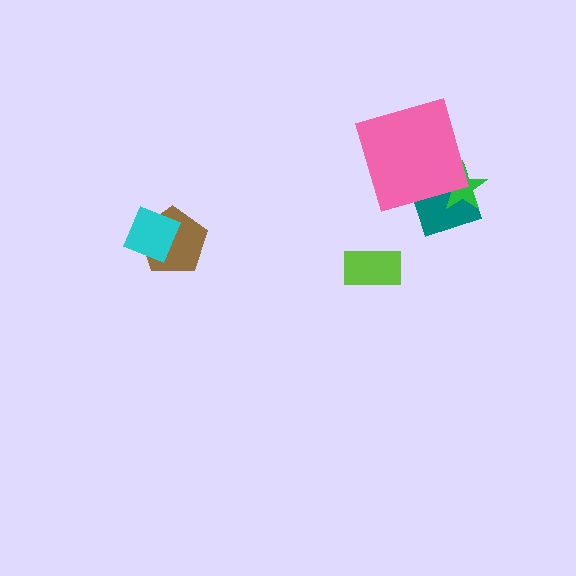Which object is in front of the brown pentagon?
The cyan diamond is in front of the brown pentagon.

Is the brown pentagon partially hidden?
Yes, it is partially covered by another shape.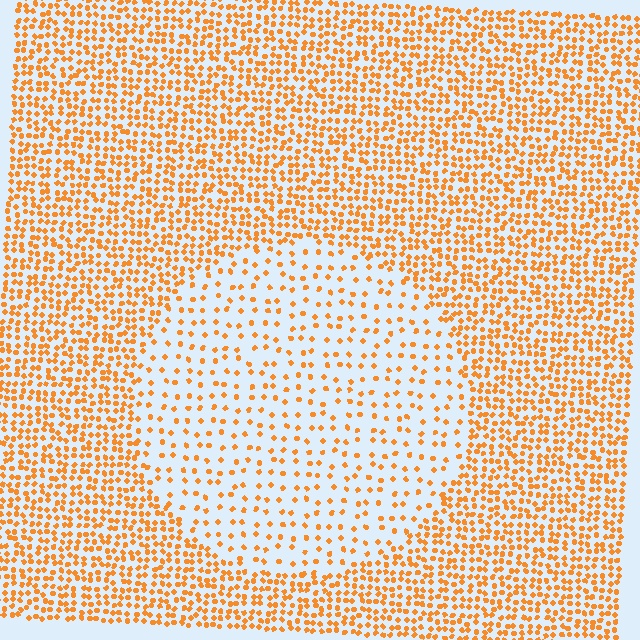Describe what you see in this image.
The image contains small orange elements arranged at two different densities. A circle-shaped region is visible where the elements are less densely packed than the surrounding area.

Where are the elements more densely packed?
The elements are more densely packed outside the circle boundary.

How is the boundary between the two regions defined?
The boundary is defined by a change in element density (approximately 2.6x ratio). All elements are the same color, size, and shape.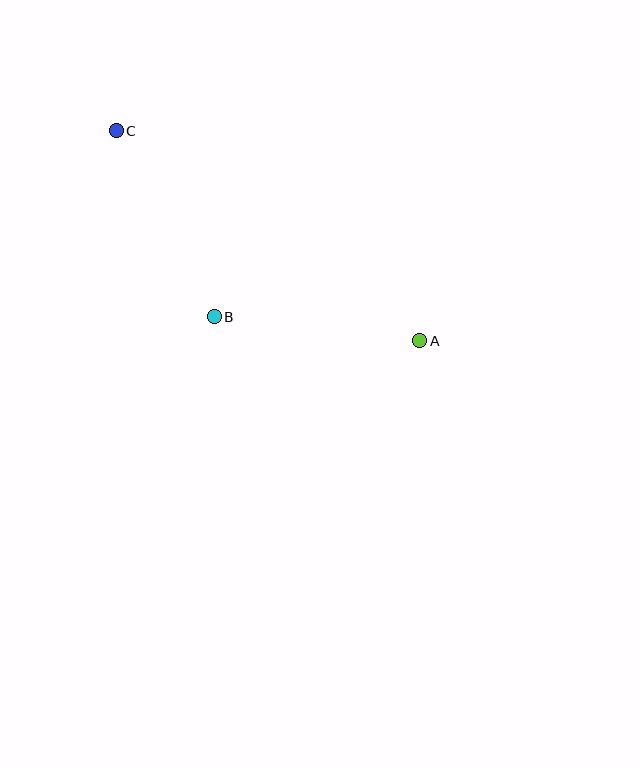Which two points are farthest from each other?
Points A and C are farthest from each other.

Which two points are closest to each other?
Points A and B are closest to each other.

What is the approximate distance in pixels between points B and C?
The distance between B and C is approximately 210 pixels.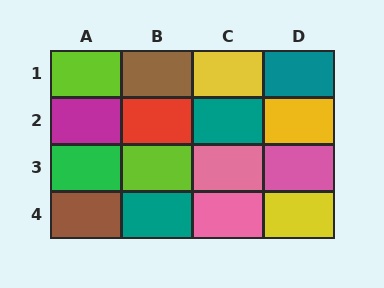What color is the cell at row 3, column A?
Green.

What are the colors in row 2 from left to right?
Magenta, red, teal, yellow.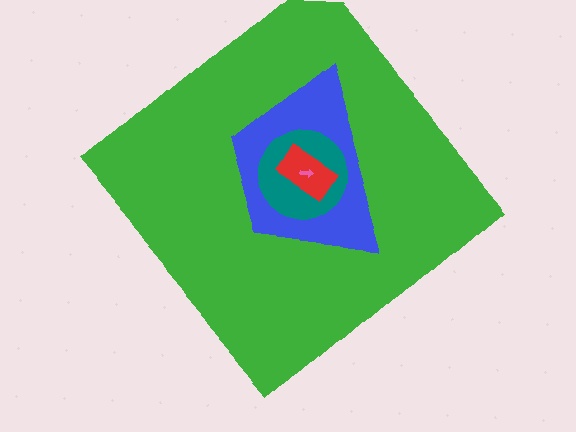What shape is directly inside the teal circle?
The red rectangle.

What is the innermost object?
The pink arrow.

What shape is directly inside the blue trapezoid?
The teal circle.